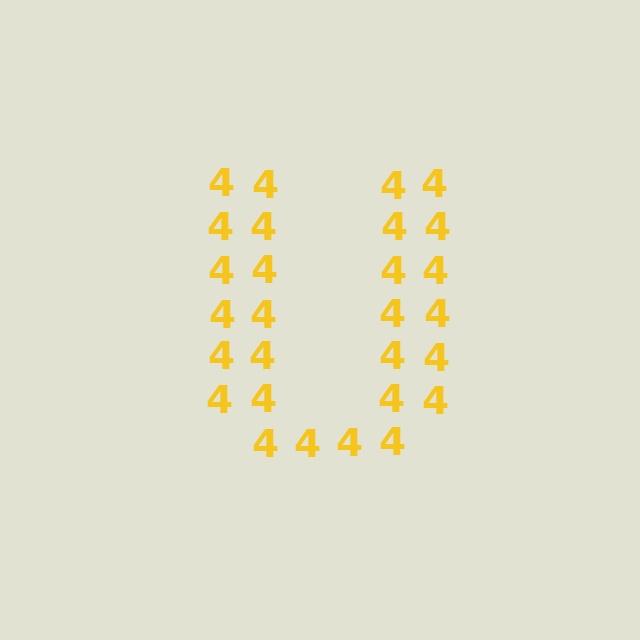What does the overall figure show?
The overall figure shows the letter U.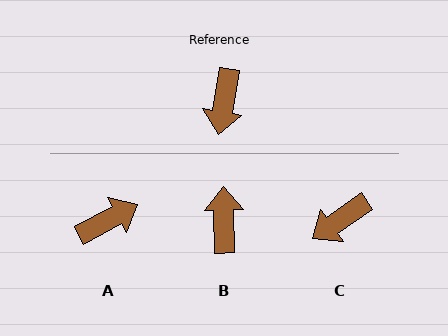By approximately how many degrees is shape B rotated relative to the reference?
Approximately 170 degrees clockwise.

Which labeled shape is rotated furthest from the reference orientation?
B, about 170 degrees away.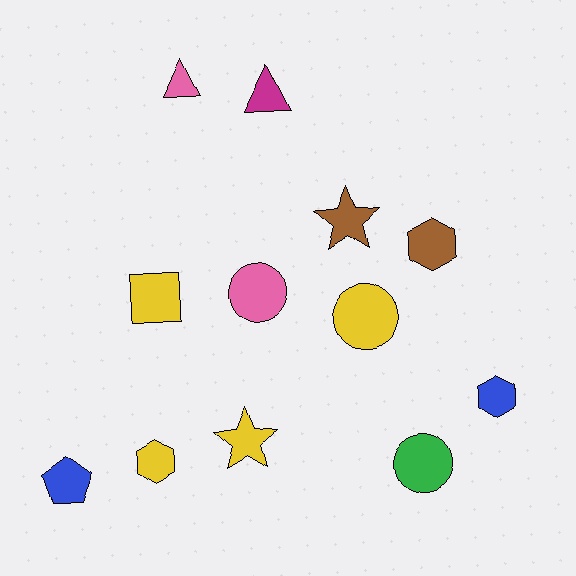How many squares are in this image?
There is 1 square.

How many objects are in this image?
There are 12 objects.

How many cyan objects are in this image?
There are no cyan objects.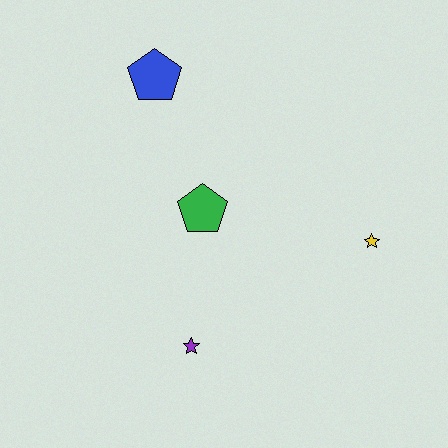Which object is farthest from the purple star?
The blue pentagon is farthest from the purple star.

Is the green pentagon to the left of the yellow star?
Yes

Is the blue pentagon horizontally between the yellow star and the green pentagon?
No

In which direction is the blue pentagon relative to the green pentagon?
The blue pentagon is above the green pentagon.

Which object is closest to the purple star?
The green pentagon is closest to the purple star.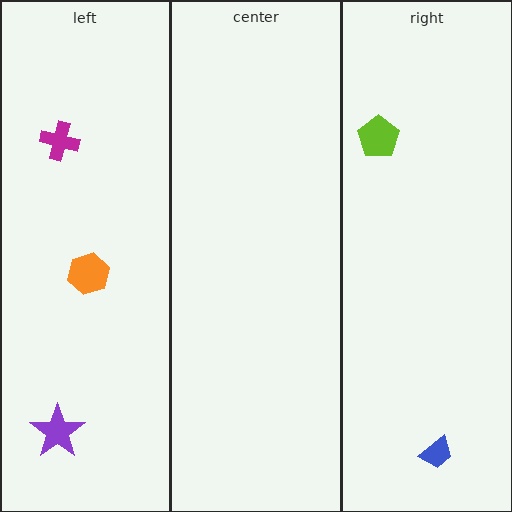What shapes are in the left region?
The purple star, the magenta cross, the orange hexagon.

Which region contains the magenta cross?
The left region.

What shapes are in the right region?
The lime pentagon, the blue trapezoid.